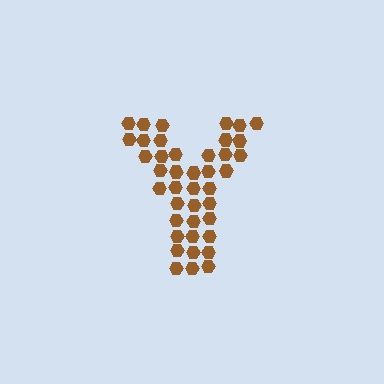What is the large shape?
The large shape is the letter Y.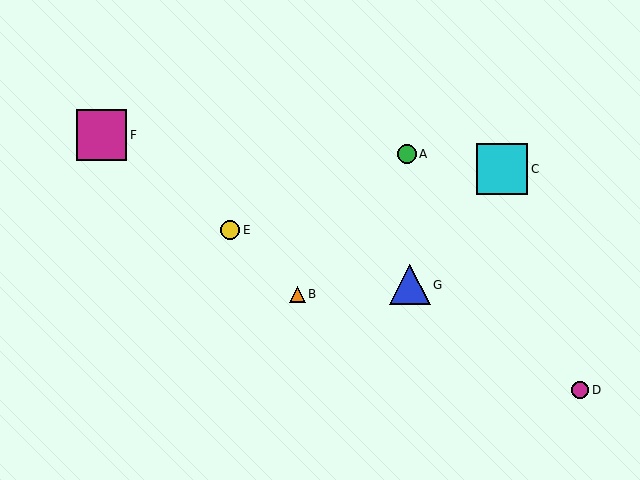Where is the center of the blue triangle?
The center of the blue triangle is at (410, 285).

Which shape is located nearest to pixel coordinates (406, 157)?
The green circle (labeled A) at (407, 154) is nearest to that location.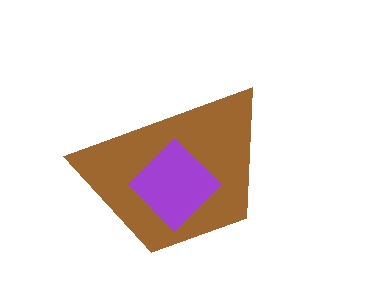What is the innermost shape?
The purple diamond.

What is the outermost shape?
The brown trapezoid.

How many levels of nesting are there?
2.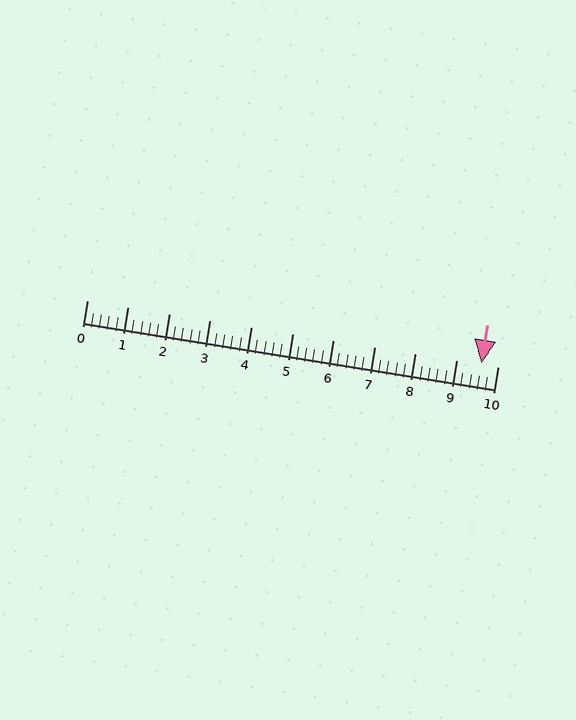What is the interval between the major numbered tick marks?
The major tick marks are spaced 1 units apart.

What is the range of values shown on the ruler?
The ruler shows values from 0 to 10.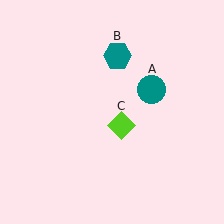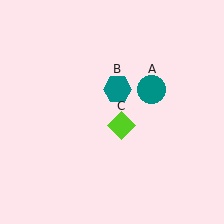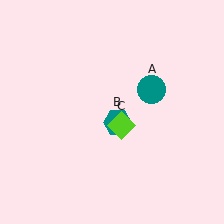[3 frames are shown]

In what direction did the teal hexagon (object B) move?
The teal hexagon (object B) moved down.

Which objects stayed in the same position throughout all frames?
Teal circle (object A) and lime diamond (object C) remained stationary.